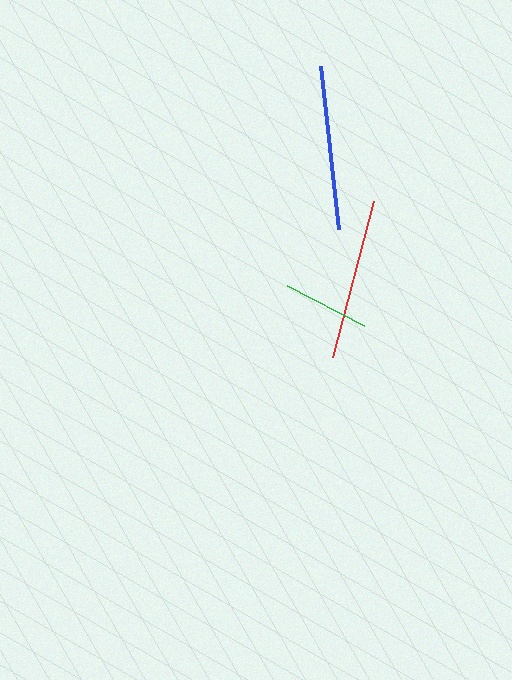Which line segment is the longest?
The blue line is the longest at approximately 164 pixels.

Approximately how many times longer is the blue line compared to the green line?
The blue line is approximately 1.9 times the length of the green line.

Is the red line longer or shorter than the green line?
The red line is longer than the green line.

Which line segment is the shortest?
The green line is the shortest at approximately 87 pixels.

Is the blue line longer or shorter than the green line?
The blue line is longer than the green line.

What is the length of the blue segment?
The blue segment is approximately 164 pixels long.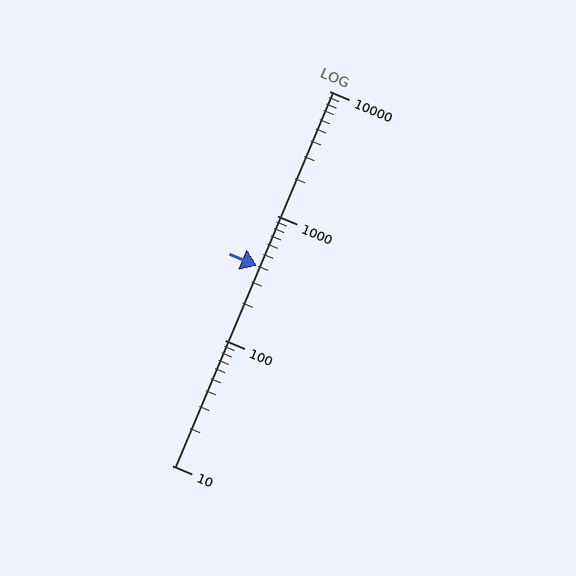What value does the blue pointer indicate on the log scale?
The pointer indicates approximately 400.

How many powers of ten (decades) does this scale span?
The scale spans 3 decades, from 10 to 10000.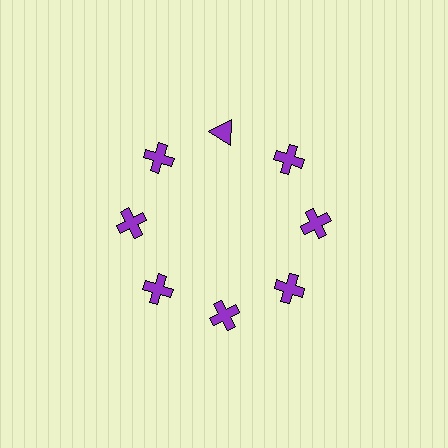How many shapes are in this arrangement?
There are 8 shapes arranged in a ring pattern.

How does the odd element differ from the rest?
It has a different shape: triangle instead of cross.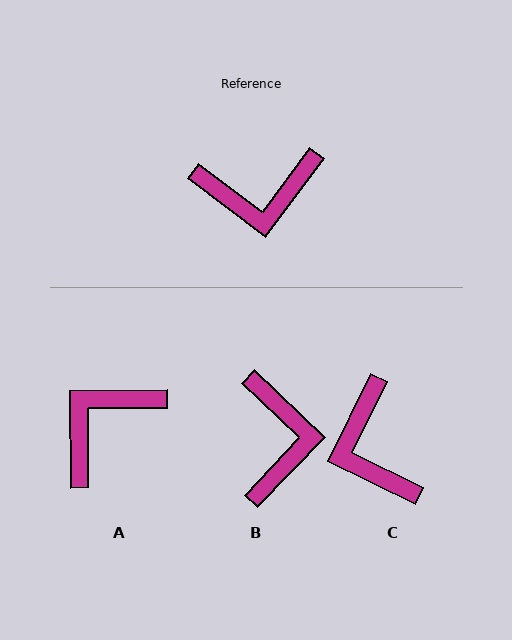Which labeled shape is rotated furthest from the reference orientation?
A, about 143 degrees away.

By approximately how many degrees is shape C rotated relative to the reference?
Approximately 79 degrees clockwise.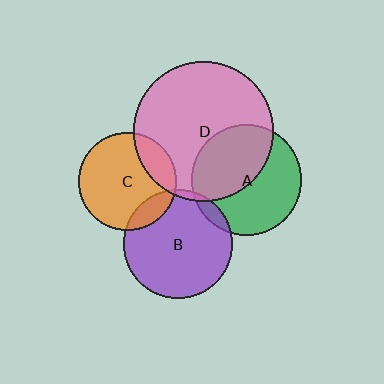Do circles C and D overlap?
Yes.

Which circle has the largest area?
Circle D (pink).